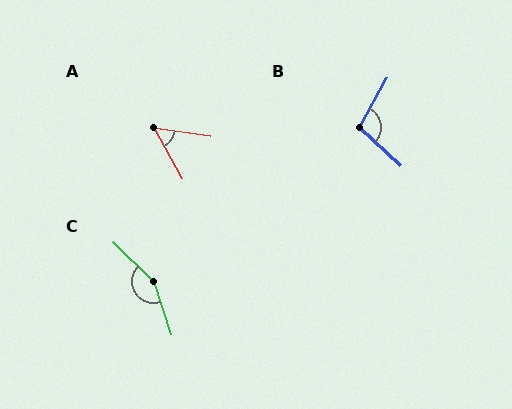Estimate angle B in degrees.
Approximately 104 degrees.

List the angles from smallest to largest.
A (53°), B (104°), C (153°).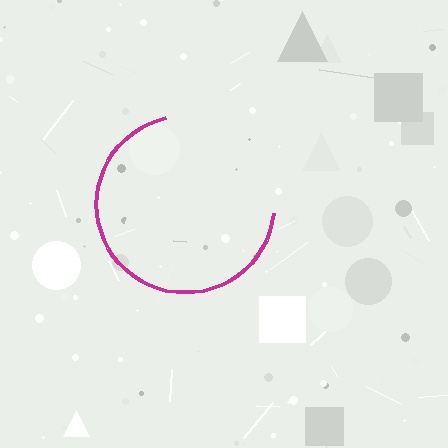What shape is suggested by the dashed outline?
The dashed outline suggests a circle.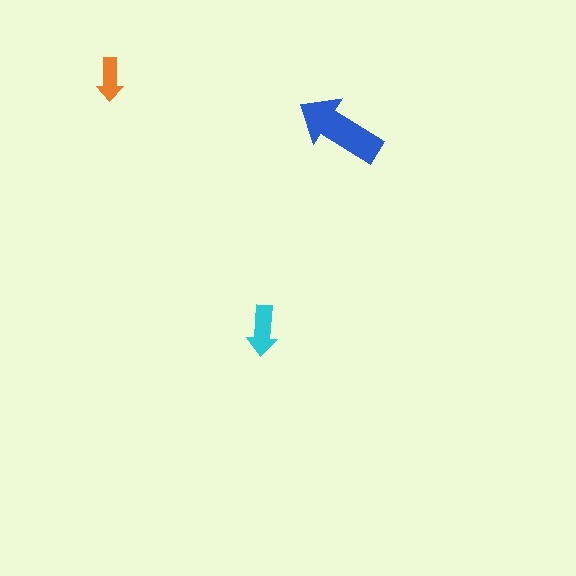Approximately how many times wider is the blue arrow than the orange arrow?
About 2 times wider.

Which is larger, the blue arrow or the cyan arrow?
The blue one.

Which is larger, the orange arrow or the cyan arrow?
The cyan one.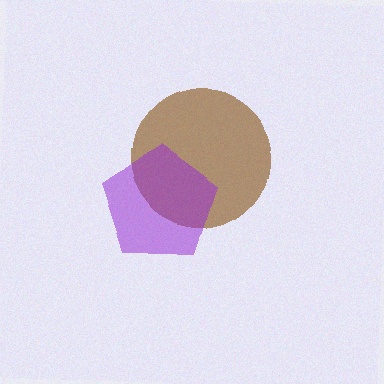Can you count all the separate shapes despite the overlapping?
Yes, there are 2 separate shapes.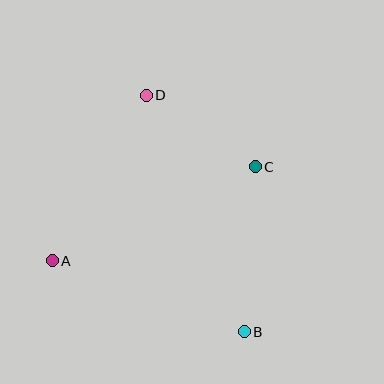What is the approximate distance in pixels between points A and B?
The distance between A and B is approximately 205 pixels.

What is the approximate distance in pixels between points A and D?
The distance between A and D is approximately 190 pixels.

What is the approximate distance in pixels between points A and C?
The distance between A and C is approximately 224 pixels.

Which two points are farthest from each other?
Points B and D are farthest from each other.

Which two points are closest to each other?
Points C and D are closest to each other.